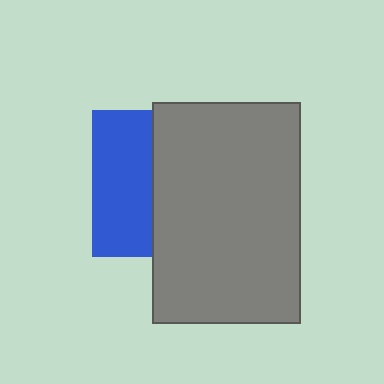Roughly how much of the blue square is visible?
A small part of it is visible (roughly 41%).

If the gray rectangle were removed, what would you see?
You would see the complete blue square.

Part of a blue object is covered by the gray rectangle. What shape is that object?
It is a square.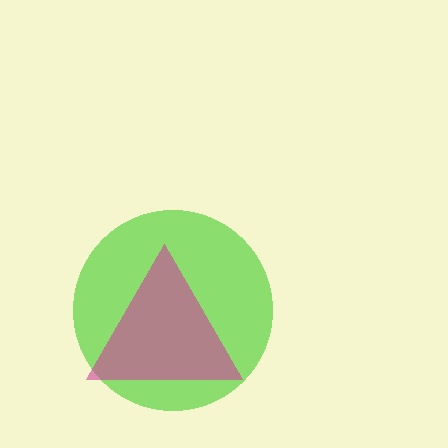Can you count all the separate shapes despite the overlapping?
Yes, there are 2 separate shapes.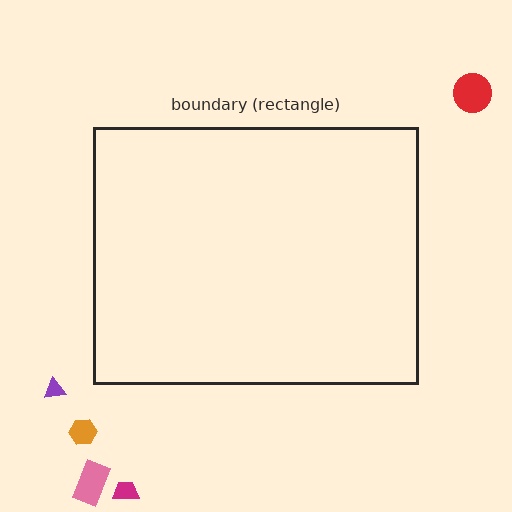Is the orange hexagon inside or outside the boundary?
Outside.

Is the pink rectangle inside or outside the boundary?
Outside.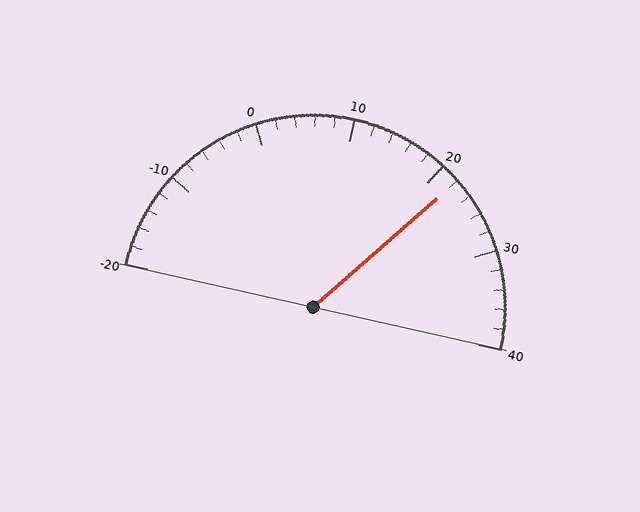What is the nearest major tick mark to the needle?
The nearest major tick mark is 20.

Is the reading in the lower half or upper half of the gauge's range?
The reading is in the upper half of the range (-20 to 40).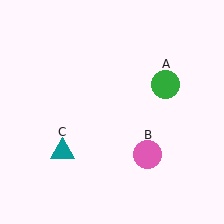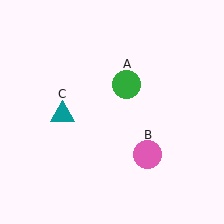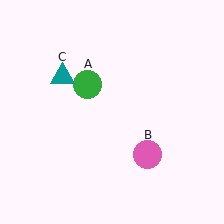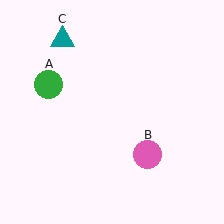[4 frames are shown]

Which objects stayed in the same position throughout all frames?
Pink circle (object B) remained stationary.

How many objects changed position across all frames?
2 objects changed position: green circle (object A), teal triangle (object C).